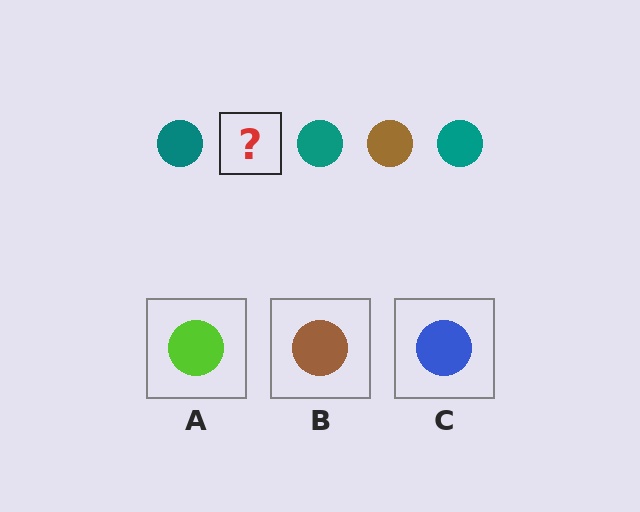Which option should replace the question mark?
Option B.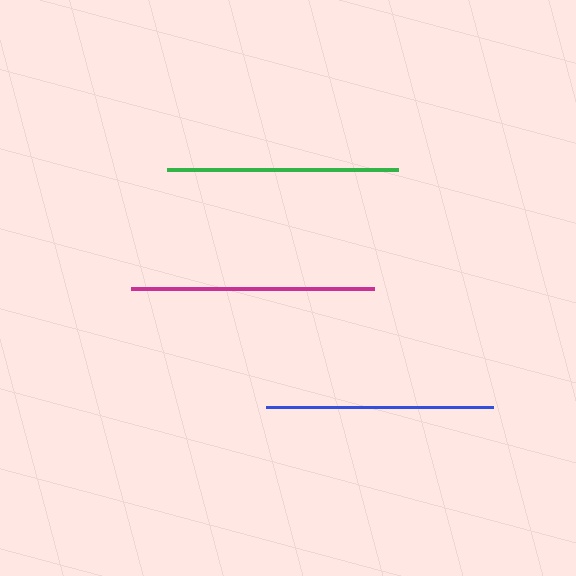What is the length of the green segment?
The green segment is approximately 231 pixels long.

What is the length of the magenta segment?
The magenta segment is approximately 244 pixels long.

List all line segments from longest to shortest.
From longest to shortest: magenta, green, blue.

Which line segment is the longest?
The magenta line is the longest at approximately 244 pixels.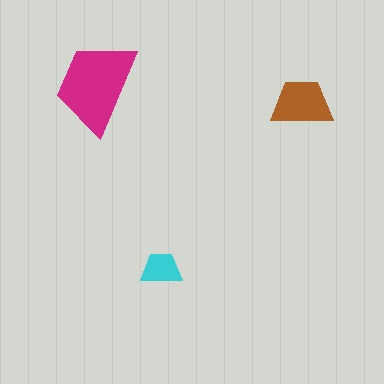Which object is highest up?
The magenta trapezoid is topmost.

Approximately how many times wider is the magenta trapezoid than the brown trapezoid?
About 1.5 times wider.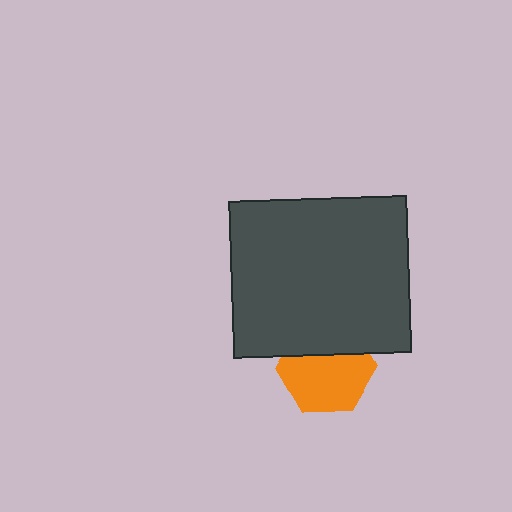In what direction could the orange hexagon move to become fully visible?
The orange hexagon could move down. That would shift it out from behind the dark gray rectangle entirely.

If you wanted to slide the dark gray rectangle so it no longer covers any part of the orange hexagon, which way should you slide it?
Slide it up — that is the most direct way to separate the two shapes.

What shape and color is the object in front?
The object in front is a dark gray rectangle.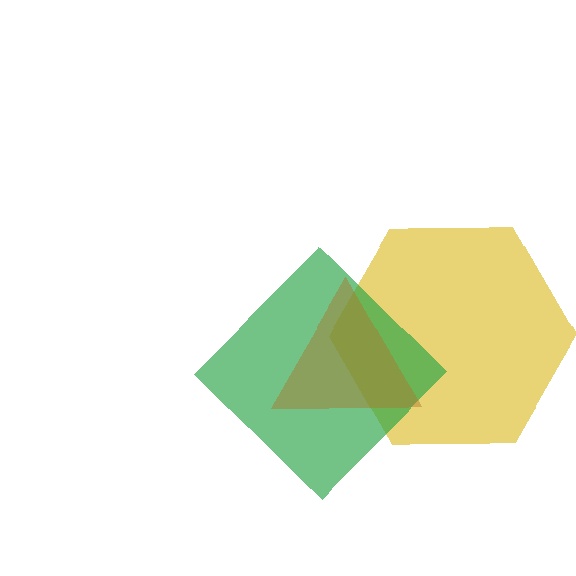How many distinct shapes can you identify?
There are 3 distinct shapes: a yellow hexagon, a green diamond, a brown triangle.